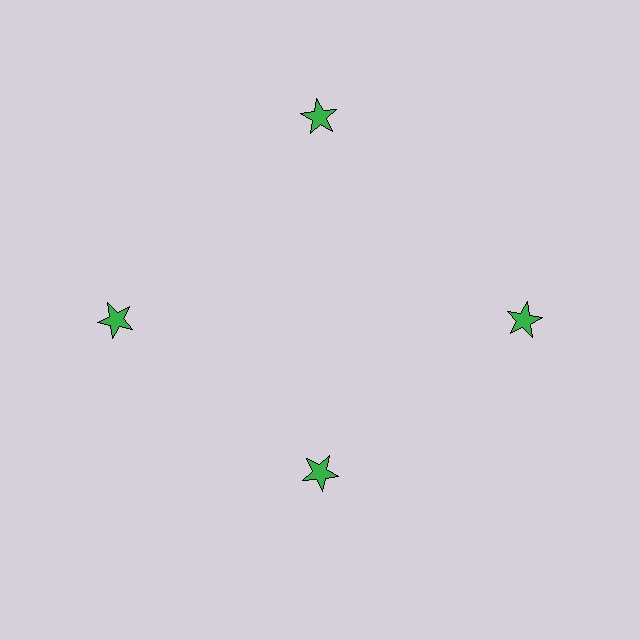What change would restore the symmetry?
The symmetry would be restored by moving it outward, back onto the ring so that all 4 stars sit at equal angles and equal distance from the center.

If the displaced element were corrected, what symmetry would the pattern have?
It would have 4-fold rotational symmetry — the pattern would map onto itself every 90 degrees.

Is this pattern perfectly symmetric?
No. The 4 green stars are arranged in a ring, but one element near the 6 o'clock position is pulled inward toward the center, breaking the 4-fold rotational symmetry.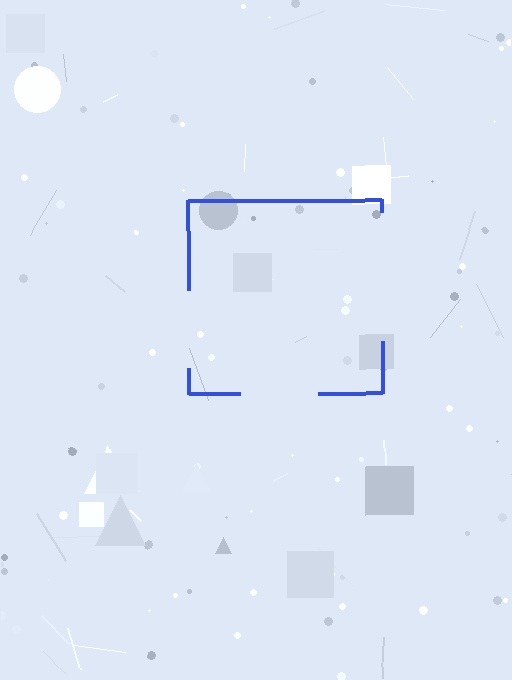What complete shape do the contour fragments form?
The contour fragments form a square.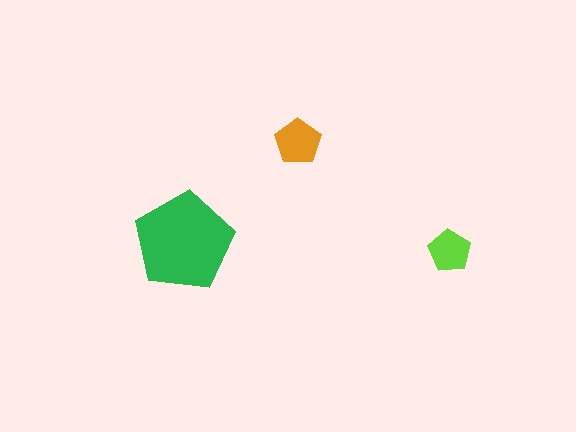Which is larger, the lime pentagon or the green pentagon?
The green one.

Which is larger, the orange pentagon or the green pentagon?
The green one.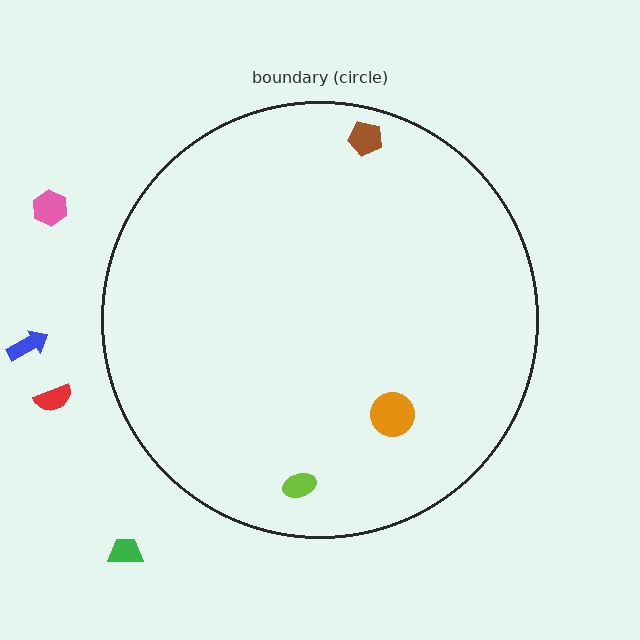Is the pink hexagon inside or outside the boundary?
Outside.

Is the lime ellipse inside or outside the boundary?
Inside.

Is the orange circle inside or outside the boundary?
Inside.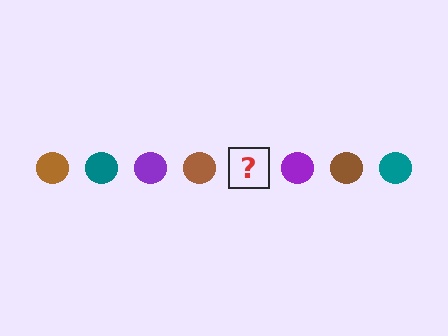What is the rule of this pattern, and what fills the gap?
The rule is that the pattern cycles through brown, teal, purple circles. The gap should be filled with a teal circle.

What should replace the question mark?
The question mark should be replaced with a teal circle.